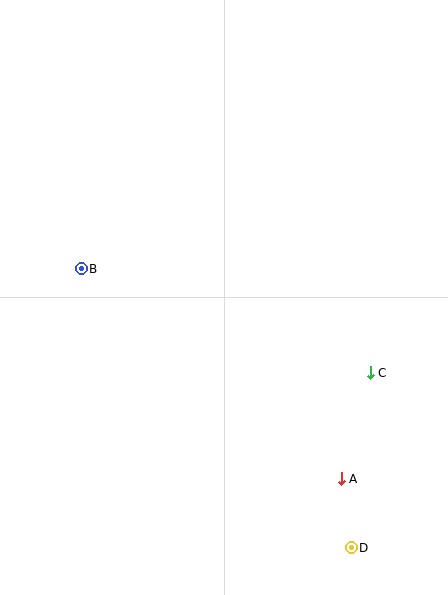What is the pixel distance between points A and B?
The distance between A and B is 335 pixels.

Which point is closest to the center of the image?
Point B at (81, 269) is closest to the center.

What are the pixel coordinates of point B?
Point B is at (81, 269).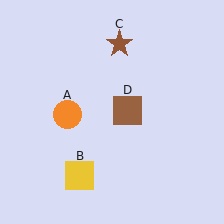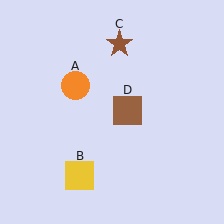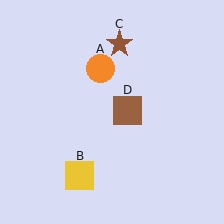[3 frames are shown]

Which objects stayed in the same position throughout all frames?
Yellow square (object B) and brown star (object C) and brown square (object D) remained stationary.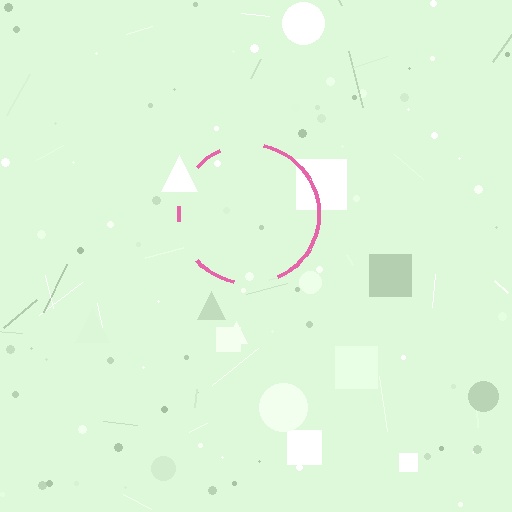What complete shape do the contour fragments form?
The contour fragments form a circle.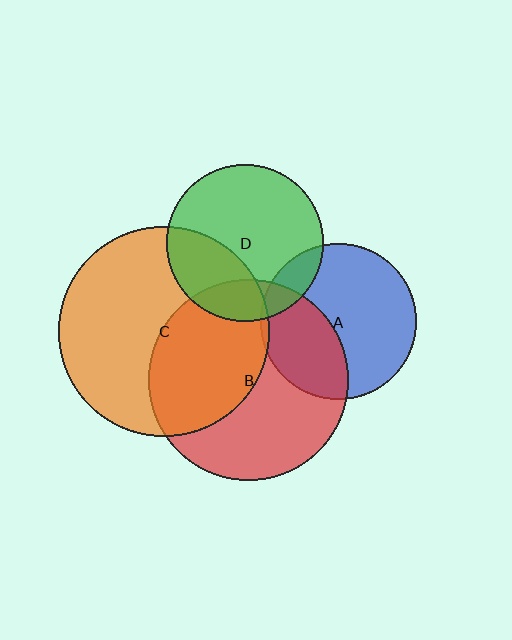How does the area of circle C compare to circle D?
Approximately 1.8 times.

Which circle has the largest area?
Circle C (orange).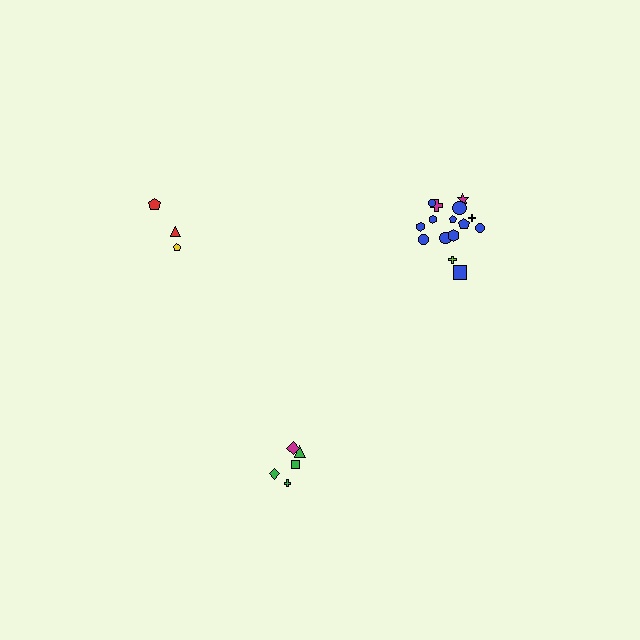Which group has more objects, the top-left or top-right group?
The top-right group.